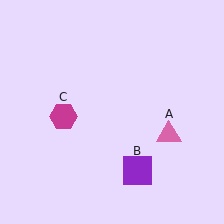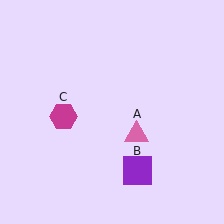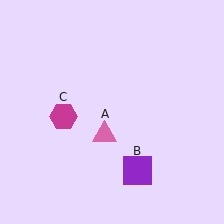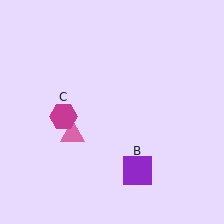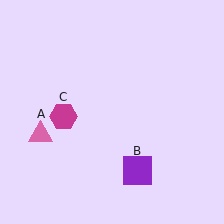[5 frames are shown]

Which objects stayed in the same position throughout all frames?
Purple square (object B) and magenta hexagon (object C) remained stationary.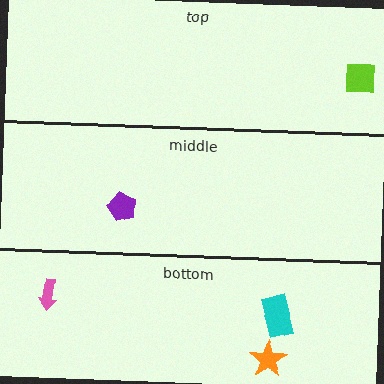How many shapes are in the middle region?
1.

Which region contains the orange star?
The bottom region.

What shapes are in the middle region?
The purple pentagon.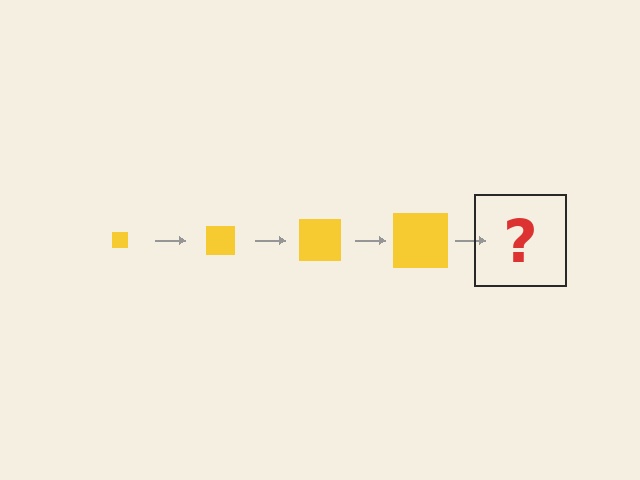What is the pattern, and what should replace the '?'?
The pattern is that the square gets progressively larger each step. The '?' should be a yellow square, larger than the previous one.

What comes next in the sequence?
The next element should be a yellow square, larger than the previous one.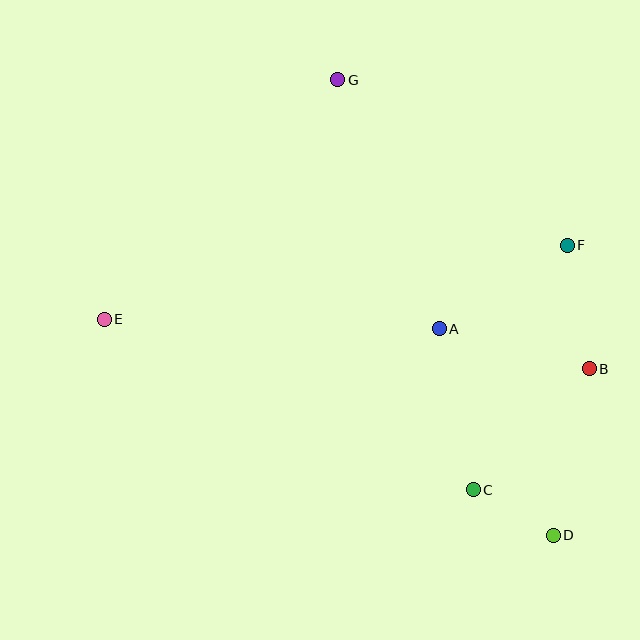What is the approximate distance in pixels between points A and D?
The distance between A and D is approximately 236 pixels.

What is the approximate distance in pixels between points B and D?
The distance between B and D is approximately 170 pixels.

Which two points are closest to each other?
Points C and D are closest to each other.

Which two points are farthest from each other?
Points D and G are farthest from each other.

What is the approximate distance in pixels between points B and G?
The distance between B and G is approximately 383 pixels.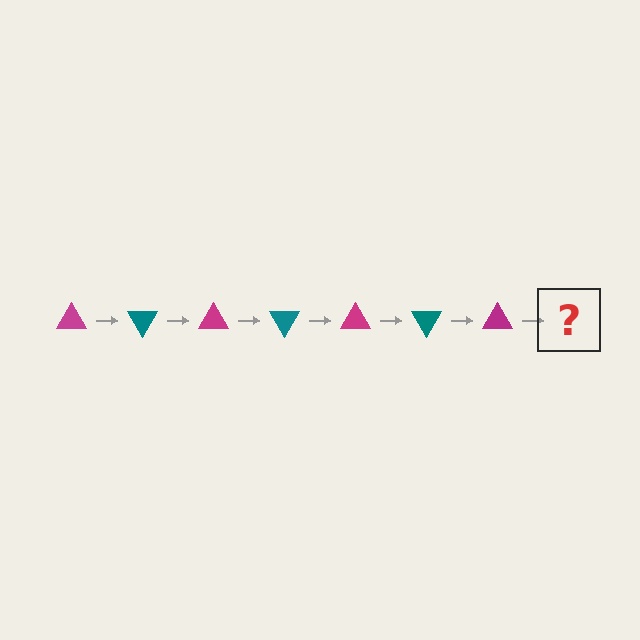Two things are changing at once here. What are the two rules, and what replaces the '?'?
The two rules are that it rotates 60 degrees each step and the color cycles through magenta and teal. The '?' should be a teal triangle, rotated 420 degrees from the start.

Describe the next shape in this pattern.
It should be a teal triangle, rotated 420 degrees from the start.